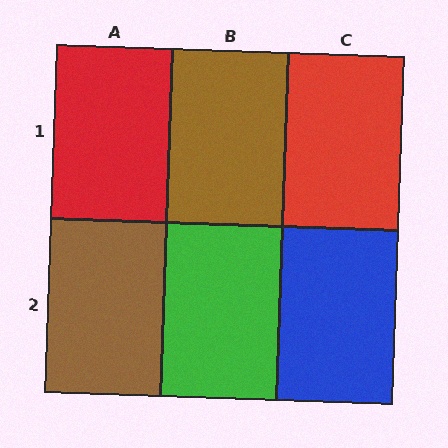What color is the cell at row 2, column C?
Blue.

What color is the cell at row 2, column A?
Brown.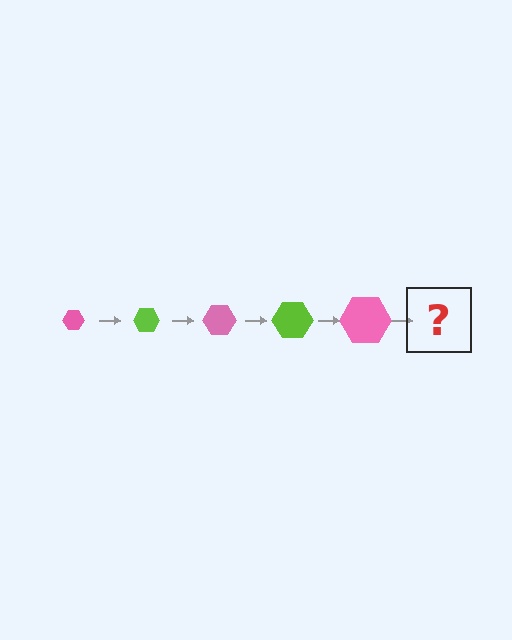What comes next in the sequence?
The next element should be a lime hexagon, larger than the previous one.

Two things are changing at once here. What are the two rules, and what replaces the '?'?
The two rules are that the hexagon grows larger each step and the color cycles through pink and lime. The '?' should be a lime hexagon, larger than the previous one.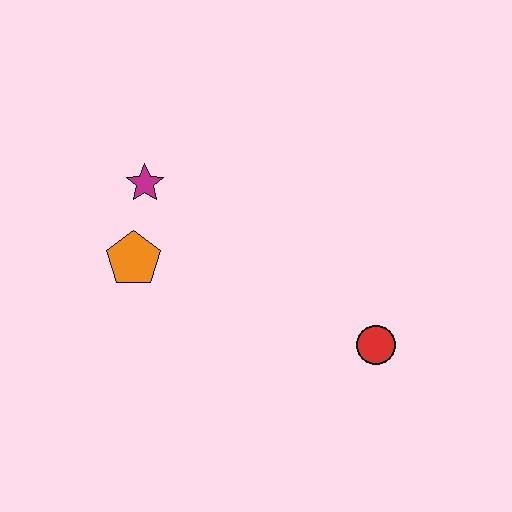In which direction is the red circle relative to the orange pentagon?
The red circle is to the right of the orange pentagon.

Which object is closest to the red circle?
The orange pentagon is closest to the red circle.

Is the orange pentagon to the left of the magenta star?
Yes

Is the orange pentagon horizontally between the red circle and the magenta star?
No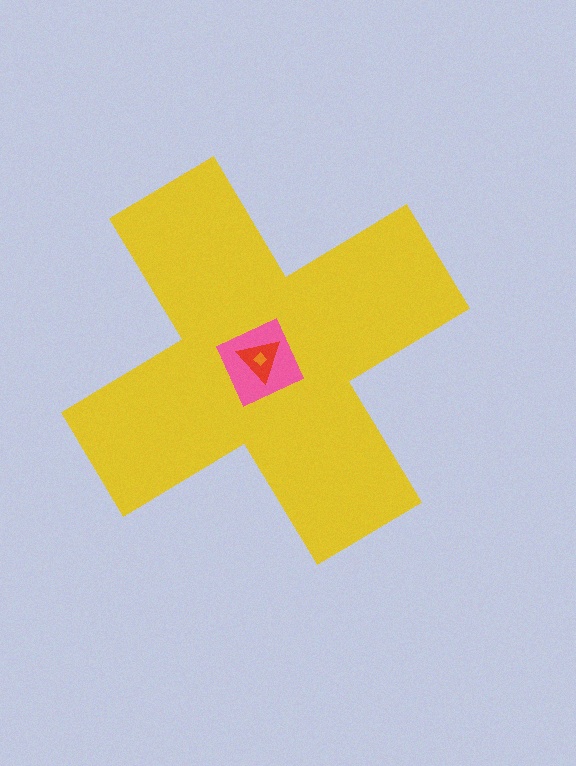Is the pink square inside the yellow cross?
Yes.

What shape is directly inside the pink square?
The red triangle.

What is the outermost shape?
The yellow cross.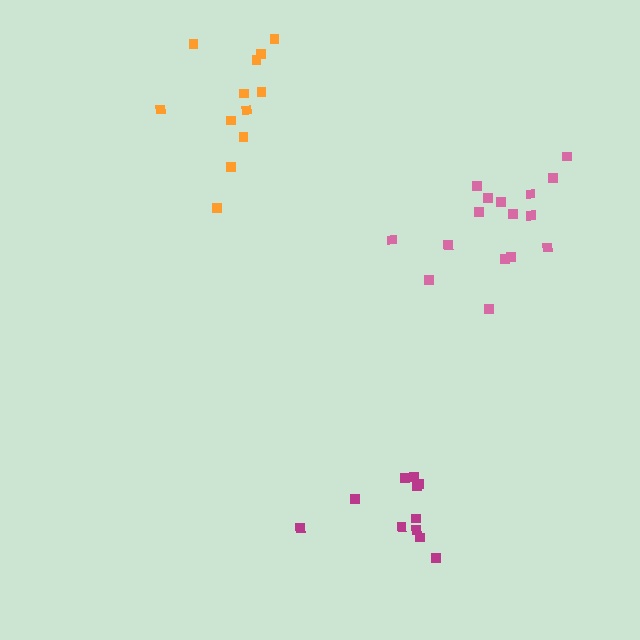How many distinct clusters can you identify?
There are 3 distinct clusters.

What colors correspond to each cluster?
The clusters are colored: orange, pink, magenta.